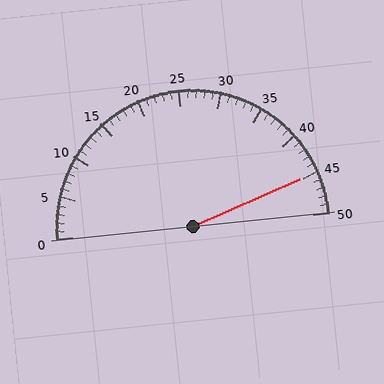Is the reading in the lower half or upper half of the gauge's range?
The reading is in the upper half of the range (0 to 50).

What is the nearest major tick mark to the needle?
The nearest major tick mark is 45.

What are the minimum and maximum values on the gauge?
The gauge ranges from 0 to 50.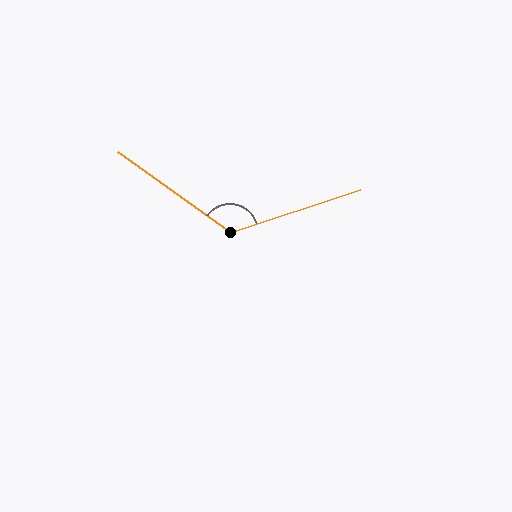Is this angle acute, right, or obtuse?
It is obtuse.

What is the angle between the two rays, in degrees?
Approximately 126 degrees.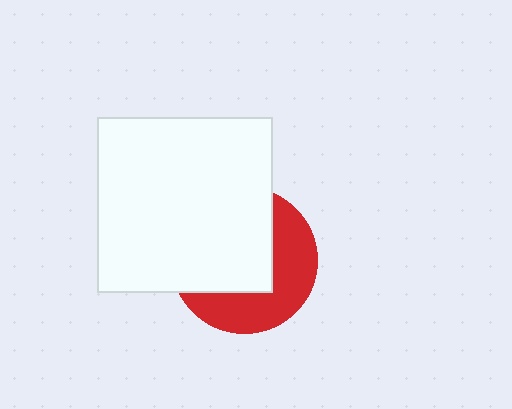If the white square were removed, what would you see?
You would see the complete red circle.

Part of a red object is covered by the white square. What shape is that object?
It is a circle.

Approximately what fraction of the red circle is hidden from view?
Roughly 57% of the red circle is hidden behind the white square.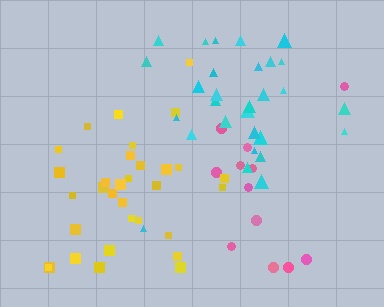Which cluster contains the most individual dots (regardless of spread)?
Yellow (32).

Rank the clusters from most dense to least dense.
yellow, cyan, pink.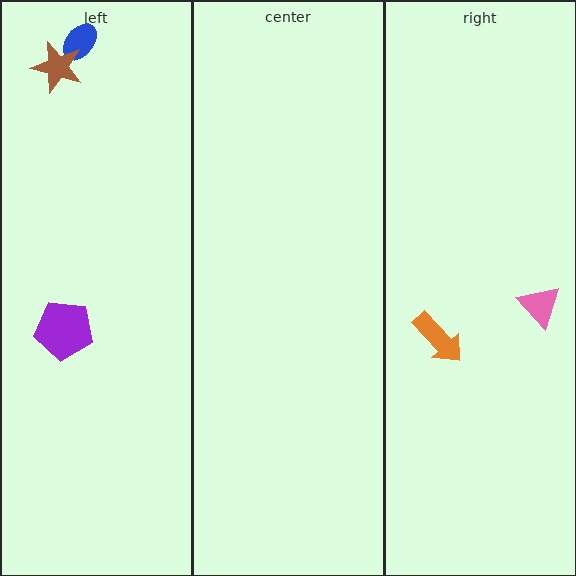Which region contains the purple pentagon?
The left region.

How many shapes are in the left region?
3.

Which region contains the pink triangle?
The right region.